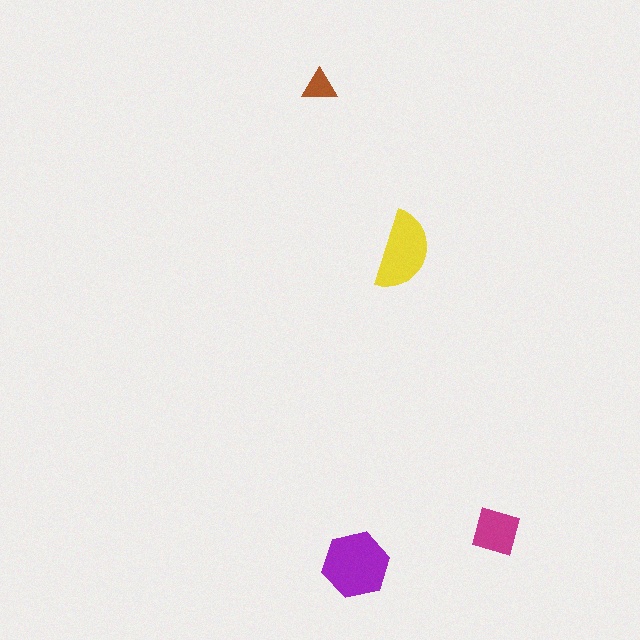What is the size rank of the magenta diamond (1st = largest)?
3rd.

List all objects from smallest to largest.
The brown triangle, the magenta diamond, the yellow semicircle, the purple hexagon.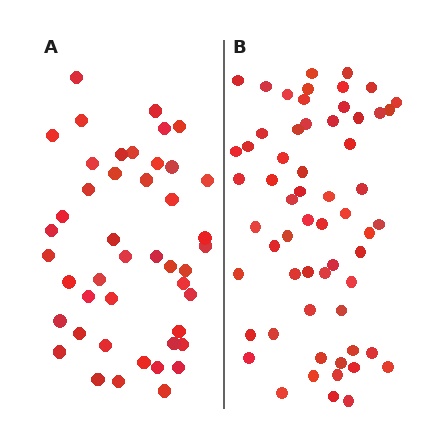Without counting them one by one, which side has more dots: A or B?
Region B (the right region) has more dots.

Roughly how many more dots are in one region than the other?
Region B has approximately 15 more dots than region A.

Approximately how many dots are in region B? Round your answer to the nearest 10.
About 60 dots.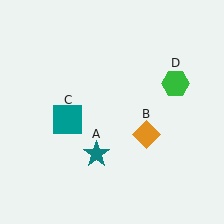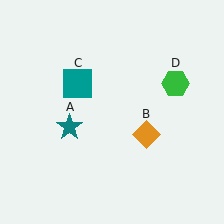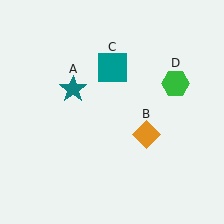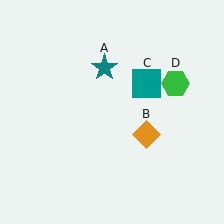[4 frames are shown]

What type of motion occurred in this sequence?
The teal star (object A), teal square (object C) rotated clockwise around the center of the scene.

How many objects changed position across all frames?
2 objects changed position: teal star (object A), teal square (object C).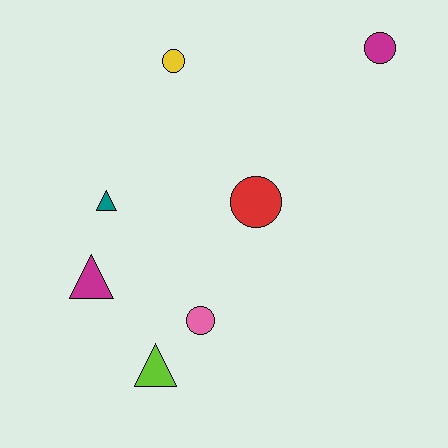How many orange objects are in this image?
There are no orange objects.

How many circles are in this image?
There are 4 circles.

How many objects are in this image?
There are 7 objects.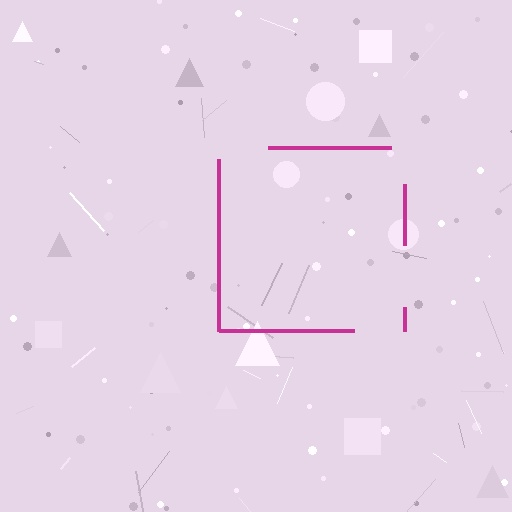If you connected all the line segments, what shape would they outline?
They would outline a square.